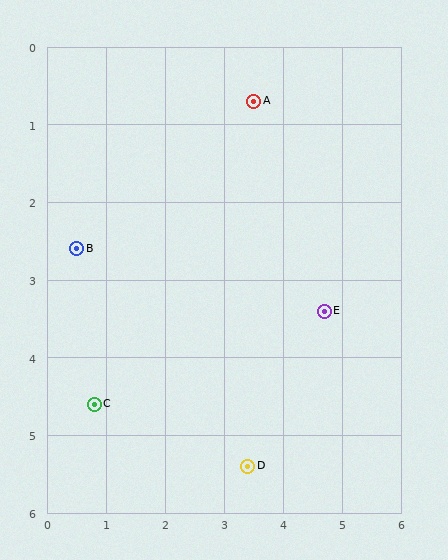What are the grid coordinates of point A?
Point A is at approximately (3.5, 0.7).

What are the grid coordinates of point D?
Point D is at approximately (3.4, 5.4).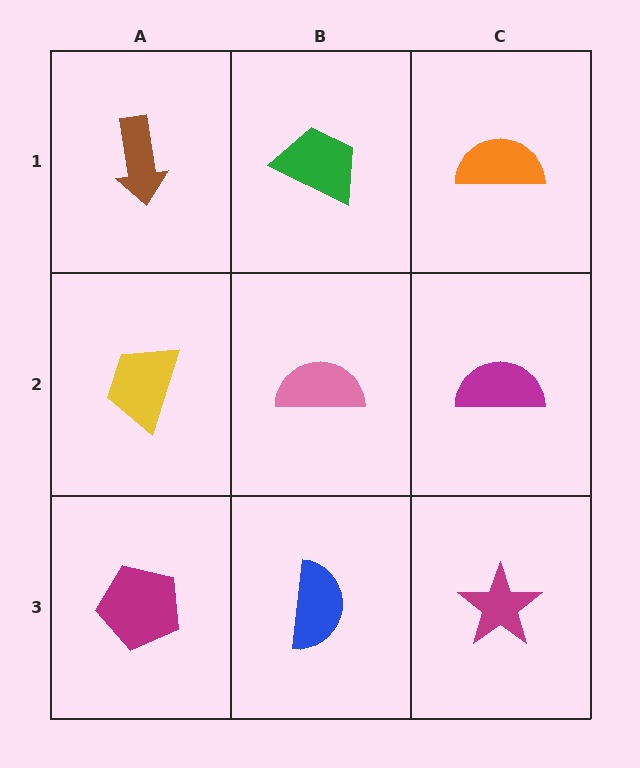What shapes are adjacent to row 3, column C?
A magenta semicircle (row 2, column C), a blue semicircle (row 3, column B).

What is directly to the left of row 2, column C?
A pink semicircle.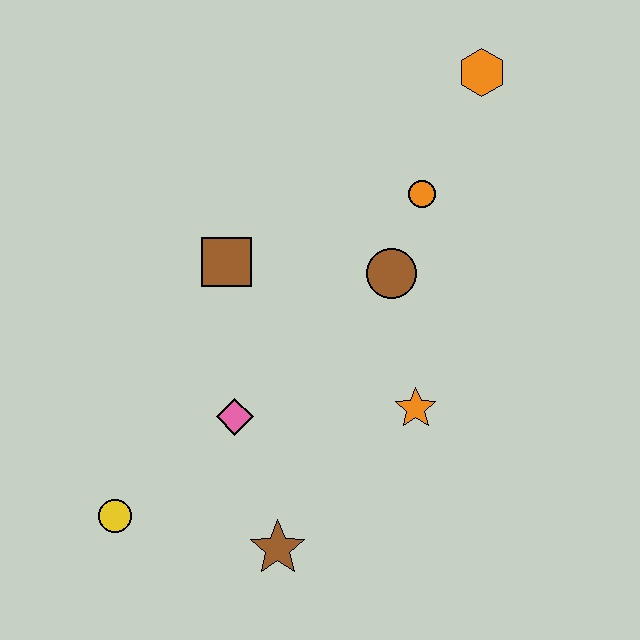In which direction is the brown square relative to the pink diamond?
The brown square is above the pink diamond.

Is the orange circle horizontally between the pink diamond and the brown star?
No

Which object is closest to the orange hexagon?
The orange circle is closest to the orange hexagon.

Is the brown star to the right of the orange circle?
No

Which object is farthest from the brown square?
The orange hexagon is farthest from the brown square.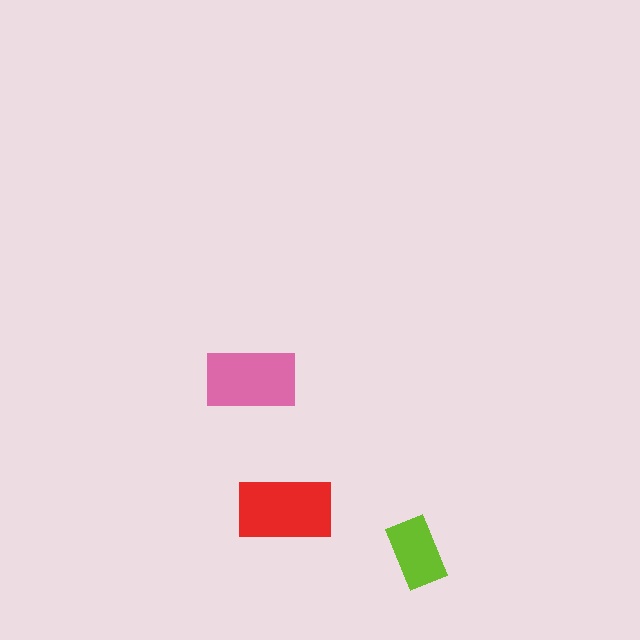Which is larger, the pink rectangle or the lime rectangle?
The pink one.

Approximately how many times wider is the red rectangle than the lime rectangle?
About 1.5 times wider.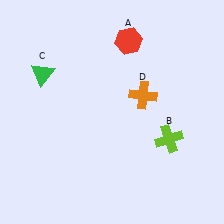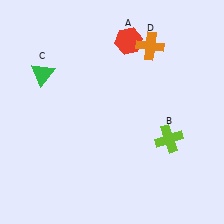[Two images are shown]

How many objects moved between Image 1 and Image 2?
1 object moved between the two images.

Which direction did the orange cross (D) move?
The orange cross (D) moved up.